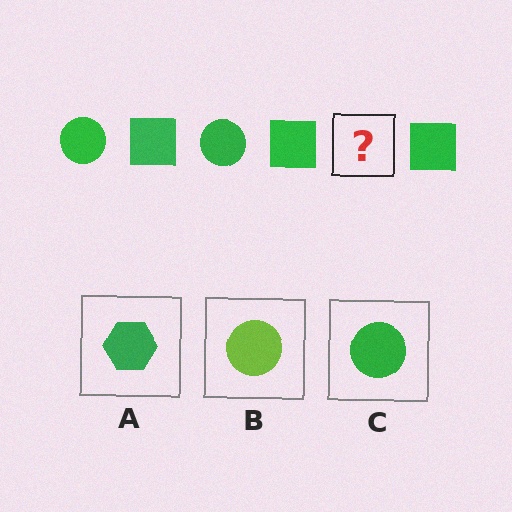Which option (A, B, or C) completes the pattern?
C.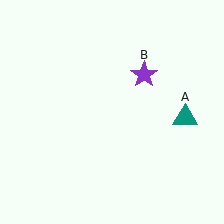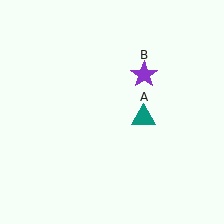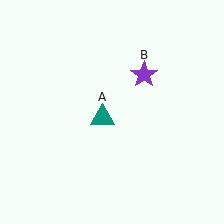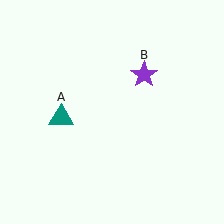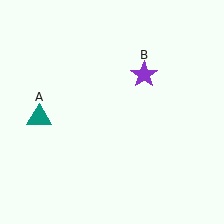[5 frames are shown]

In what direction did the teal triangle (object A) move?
The teal triangle (object A) moved left.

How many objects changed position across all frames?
1 object changed position: teal triangle (object A).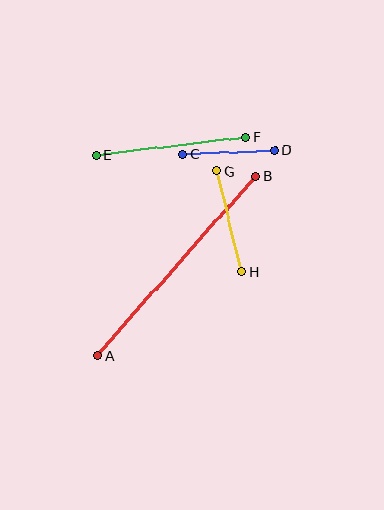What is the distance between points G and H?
The distance is approximately 103 pixels.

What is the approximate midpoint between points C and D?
The midpoint is at approximately (229, 152) pixels.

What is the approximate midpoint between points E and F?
The midpoint is at approximately (171, 146) pixels.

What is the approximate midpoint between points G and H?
The midpoint is at approximately (229, 221) pixels.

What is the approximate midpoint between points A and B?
The midpoint is at approximately (177, 266) pixels.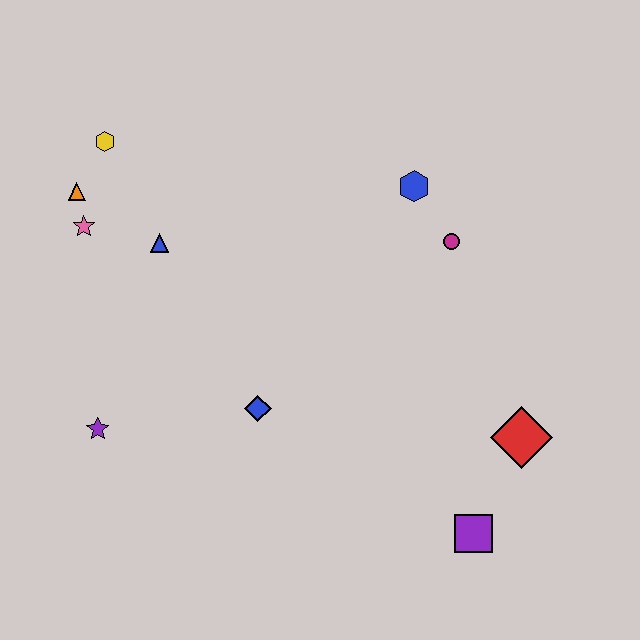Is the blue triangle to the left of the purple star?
No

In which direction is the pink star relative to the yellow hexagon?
The pink star is below the yellow hexagon.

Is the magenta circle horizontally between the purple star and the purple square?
Yes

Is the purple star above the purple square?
Yes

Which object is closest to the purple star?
The blue diamond is closest to the purple star.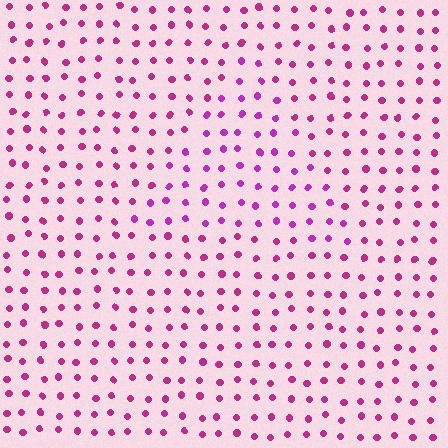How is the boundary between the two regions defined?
The boundary is defined purely by a slight shift in hue (about 20 degrees). Spacing, size, and orientation are identical on both sides.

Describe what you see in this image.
The image is filled with small magenta elements in a uniform arrangement. A triangle-shaped region is visible where the elements are tinted to a slightly different hue, forming a subtle color boundary.